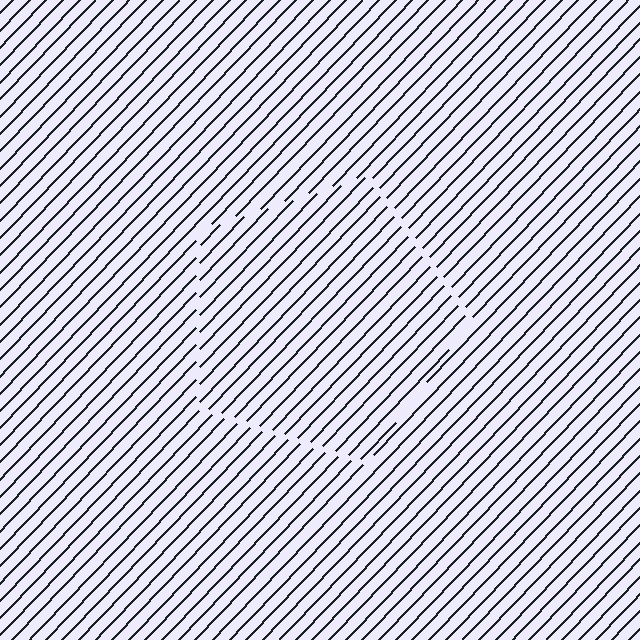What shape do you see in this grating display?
An illusory pentagon. The interior of the shape contains the same grating, shifted by half a period — the contour is defined by the phase discontinuity where line-ends from the inner and outer gratings abut.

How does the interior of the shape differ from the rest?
The interior of the shape contains the same grating, shifted by half a period — the contour is defined by the phase discontinuity where line-ends from the inner and outer gratings abut.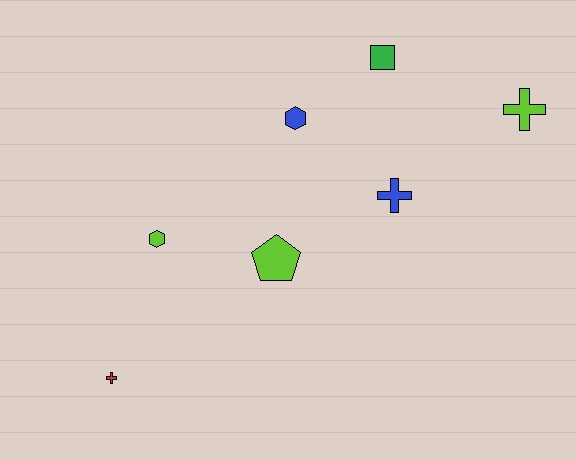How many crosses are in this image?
There are 3 crosses.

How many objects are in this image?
There are 7 objects.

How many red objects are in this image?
There is 1 red object.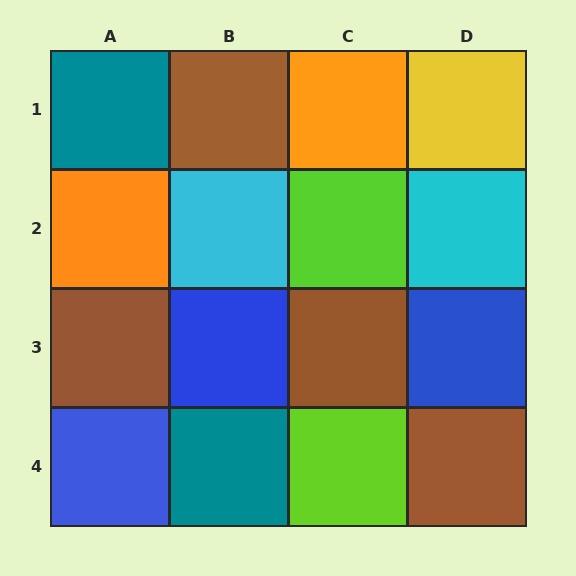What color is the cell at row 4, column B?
Teal.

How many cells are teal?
2 cells are teal.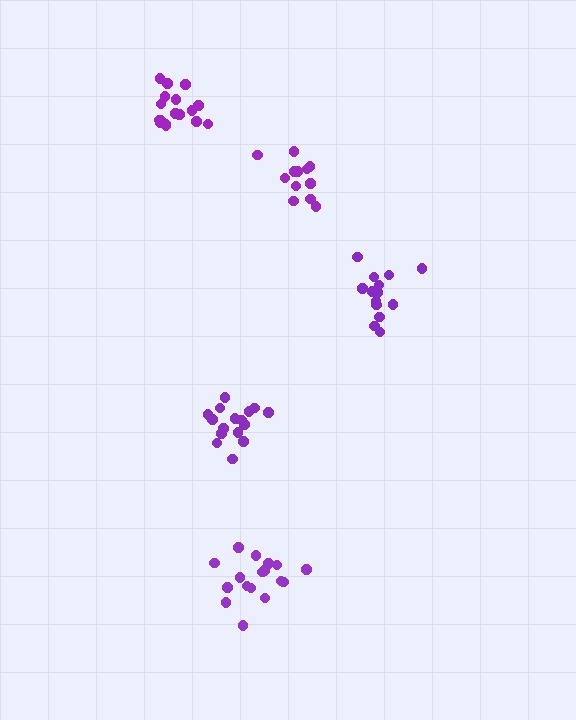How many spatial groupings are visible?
There are 5 spatial groupings.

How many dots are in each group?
Group 1: 17 dots, Group 2: 17 dots, Group 3: 17 dots, Group 4: 14 dots, Group 5: 12 dots (77 total).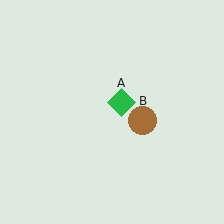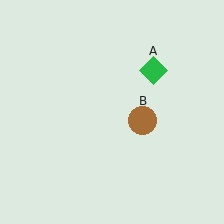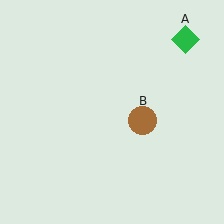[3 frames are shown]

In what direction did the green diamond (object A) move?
The green diamond (object A) moved up and to the right.